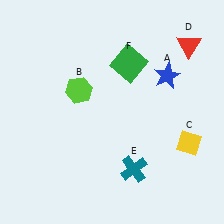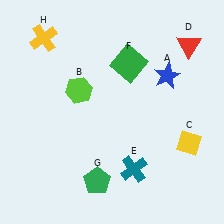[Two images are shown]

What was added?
A green pentagon (G), a yellow cross (H) were added in Image 2.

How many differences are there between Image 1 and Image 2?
There are 2 differences between the two images.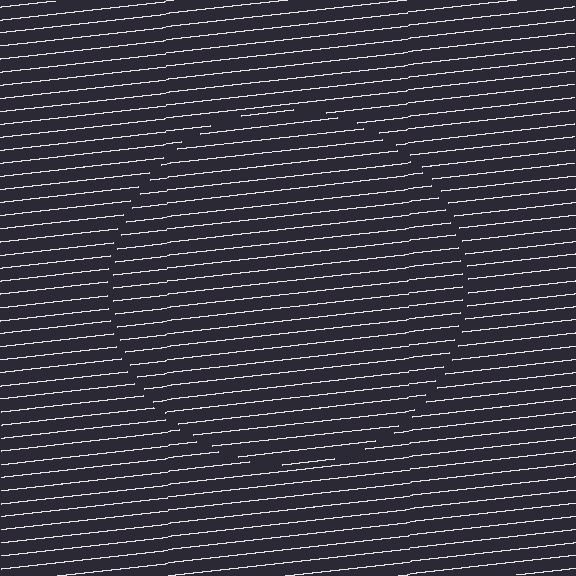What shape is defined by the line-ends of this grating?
An illusory circle. The interior of the shape contains the same grating, shifted by half a period — the contour is defined by the phase discontinuity where line-ends from the inner and outer gratings abut.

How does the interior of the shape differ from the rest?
The interior of the shape contains the same grating, shifted by half a period — the contour is defined by the phase discontinuity where line-ends from the inner and outer gratings abut.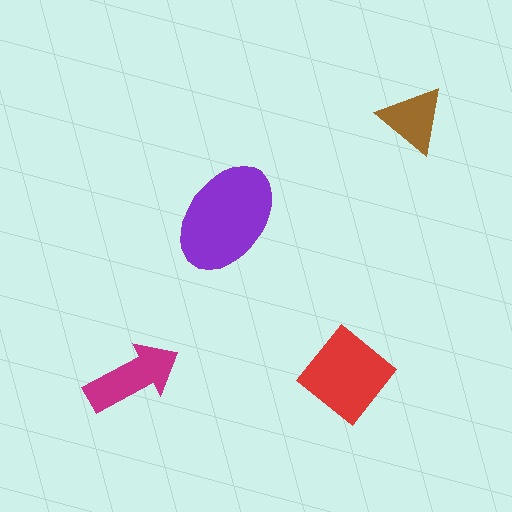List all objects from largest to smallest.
The purple ellipse, the red diamond, the magenta arrow, the brown triangle.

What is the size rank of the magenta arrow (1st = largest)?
3rd.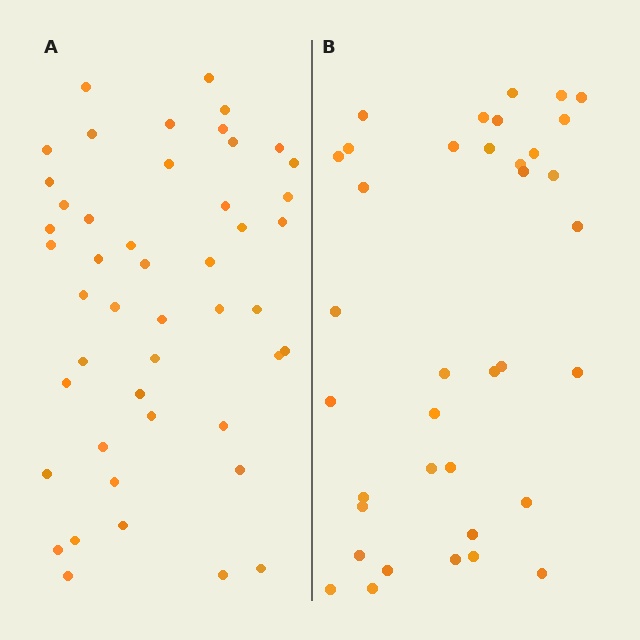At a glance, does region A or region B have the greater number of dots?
Region A (the left region) has more dots.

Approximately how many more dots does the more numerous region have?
Region A has roughly 10 or so more dots than region B.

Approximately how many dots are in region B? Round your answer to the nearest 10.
About 40 dots. (The exact count is 37, which rounds to 40.)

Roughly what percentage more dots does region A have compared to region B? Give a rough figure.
About 25% more.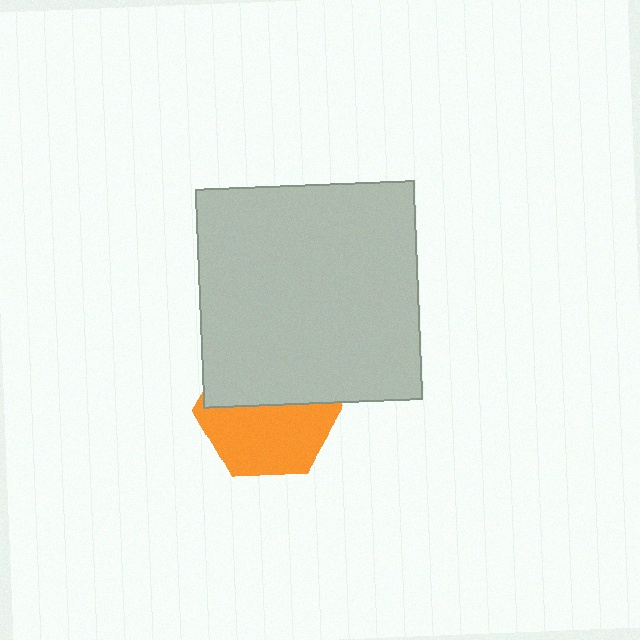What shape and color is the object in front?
The object in front is a light gray square.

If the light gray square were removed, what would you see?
You would see the complete orange hexagon.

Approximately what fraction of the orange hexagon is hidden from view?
Roughly 46% of the orange hexagon is hidden behind the light gray square.